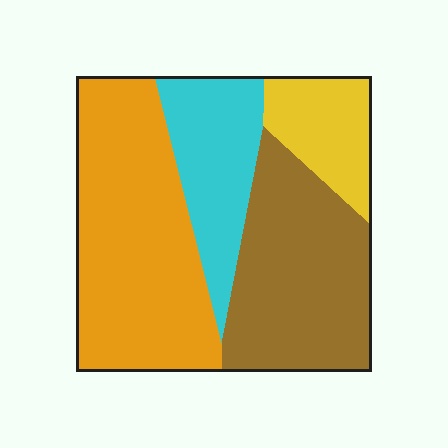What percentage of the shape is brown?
Brown covers roughly 30% of the shape.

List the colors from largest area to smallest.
From largest to smallest: orange, brown, cyan, yellow.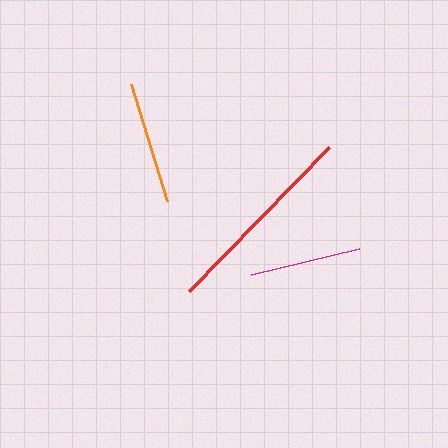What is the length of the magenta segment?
The magenta segment is approximately 111 pixels long.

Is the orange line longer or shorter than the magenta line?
The orange line is longer than the magenta line.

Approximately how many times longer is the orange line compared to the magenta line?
The orange line is approximately 1.1 times the length of the magenta line.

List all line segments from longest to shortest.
From longest to shortest: red, orange, magenta.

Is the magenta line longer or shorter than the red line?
The red line is longer than the magenta line.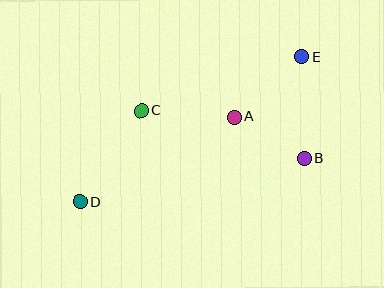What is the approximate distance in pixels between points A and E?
The distance between A and E is approximately 91 pixels.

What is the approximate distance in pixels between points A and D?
The distance between A and D is approximately 176 pixels.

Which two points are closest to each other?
Points A and B are closest to each other.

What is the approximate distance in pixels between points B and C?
The distance between B and C is approximately 170 pixels.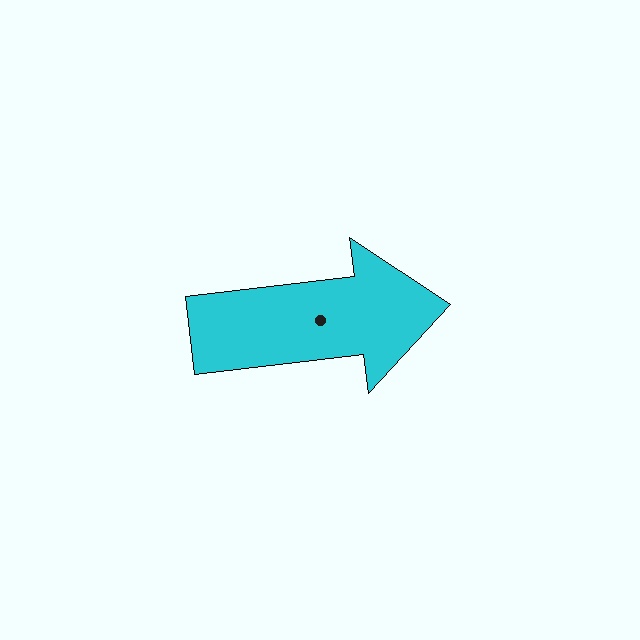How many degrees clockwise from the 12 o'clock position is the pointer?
Approximately 83 degrees.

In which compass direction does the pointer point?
East.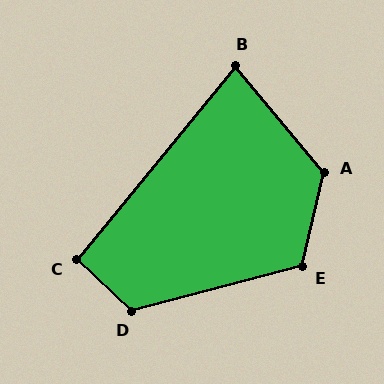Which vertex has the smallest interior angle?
B, at approximately 79 degrees.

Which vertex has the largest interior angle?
A, at approximately 127 degrees.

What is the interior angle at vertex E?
Approximately 117 degrees (obtuse).